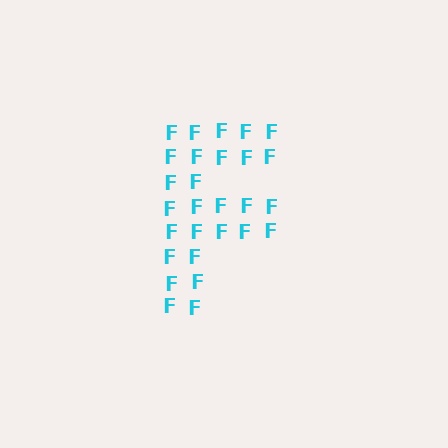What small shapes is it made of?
It is made of small letter F's.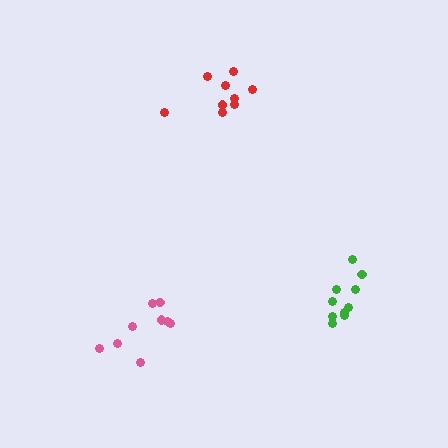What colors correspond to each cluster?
The clusters are colored: red, pink, green.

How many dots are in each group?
Group 1: 9 dots, Group 2: 9 dots, Group 3: 10 dots (28 total).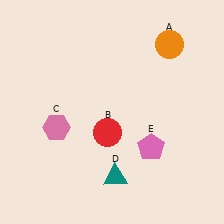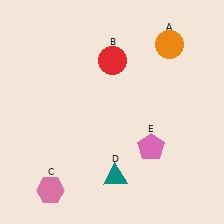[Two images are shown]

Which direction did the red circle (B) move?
The red circle (B) moved up.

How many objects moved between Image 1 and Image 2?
2 objects moved between the two images.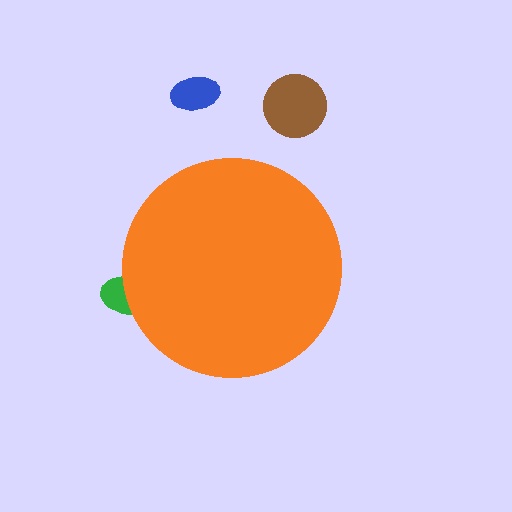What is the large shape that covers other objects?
An orange circle.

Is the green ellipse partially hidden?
Yes, the green ellipse is partially hidden behind the orange circle.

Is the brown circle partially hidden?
No, the brown circle is fully visible.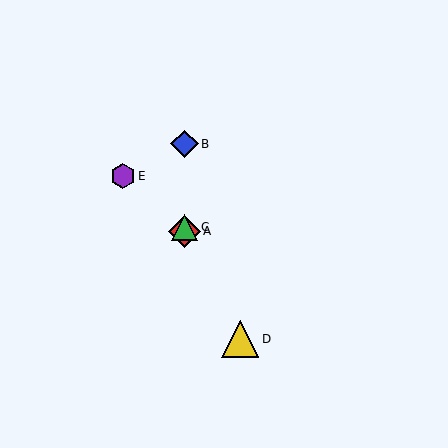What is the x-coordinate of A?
Object A is at x≈184.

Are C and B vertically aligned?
Yes, both are at x≈184.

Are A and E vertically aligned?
No, A is at x≈184 and E is at x≈123.